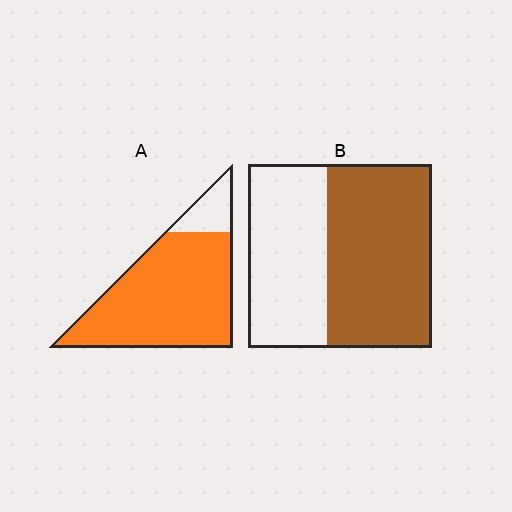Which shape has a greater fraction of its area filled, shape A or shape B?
Shape A.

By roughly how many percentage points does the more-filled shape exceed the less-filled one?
By roughly 30 percentage points (A over B).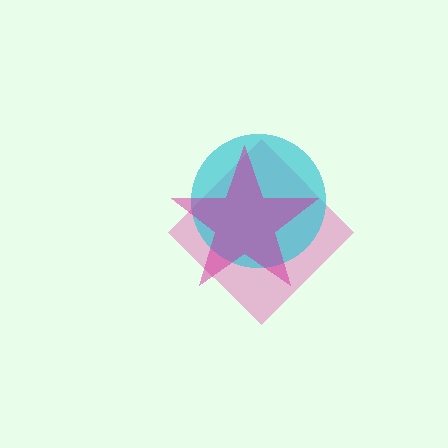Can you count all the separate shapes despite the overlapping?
Yes, there are 3 separate shapes.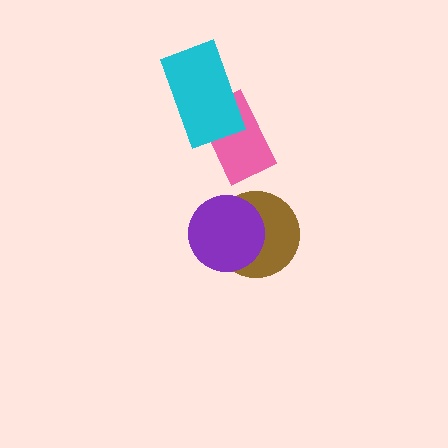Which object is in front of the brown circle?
The purple circle is in front of the brown circle.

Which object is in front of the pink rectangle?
The cyan rectangle is in front of the pink rectangle.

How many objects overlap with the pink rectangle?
1 object overlaps with the pink rectangle.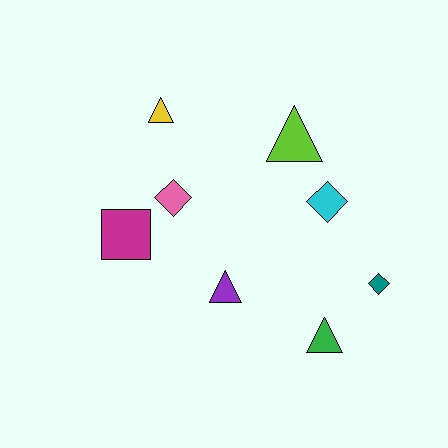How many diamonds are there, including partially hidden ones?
There are 3 diamonds.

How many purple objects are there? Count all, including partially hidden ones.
There is 1 purple object.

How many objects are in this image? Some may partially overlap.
There are 8 objects.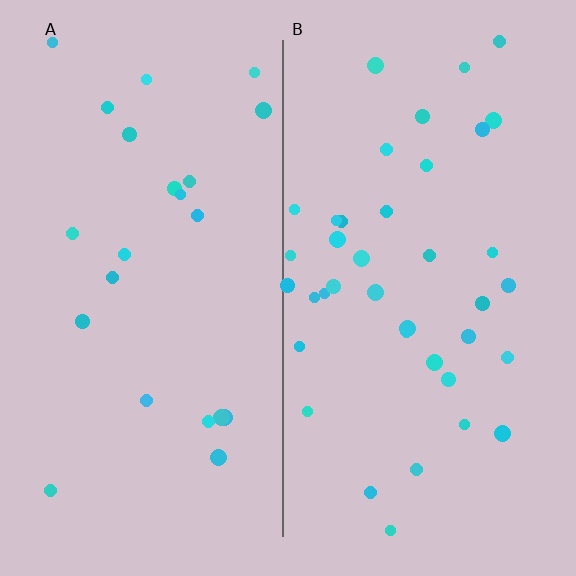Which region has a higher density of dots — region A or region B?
B (the right).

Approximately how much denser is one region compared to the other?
Approximately 1.8× — region B over region A.